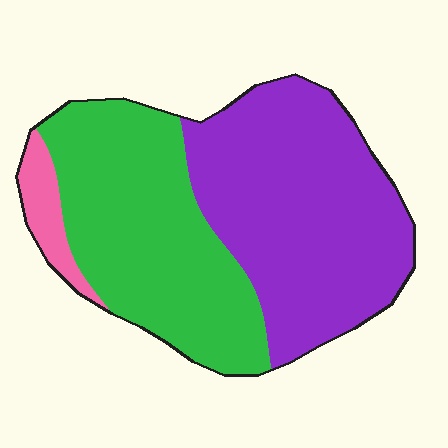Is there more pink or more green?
Green.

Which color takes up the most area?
Purple, at roughly 50%.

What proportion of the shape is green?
Green takes up about two fifths (2/5) of the shape.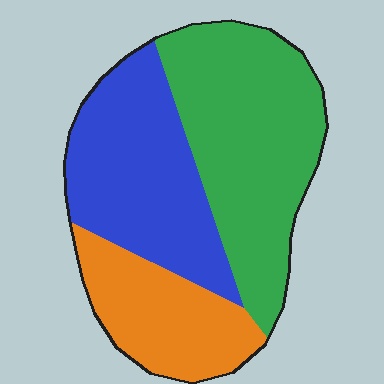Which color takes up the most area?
Green, at roughly 45%.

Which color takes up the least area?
Orange, at roughly 25%.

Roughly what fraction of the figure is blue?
Blue takes up about one third (1/3) of the figure.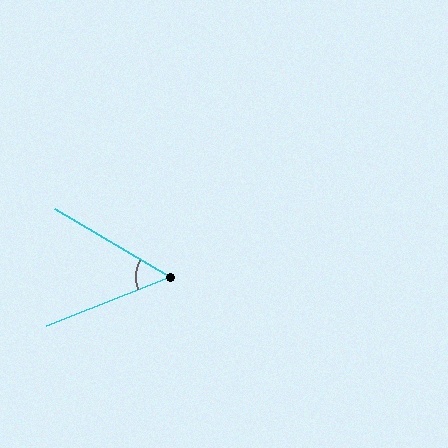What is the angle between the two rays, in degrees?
Approximately 52 degrees.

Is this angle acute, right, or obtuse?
It is acute.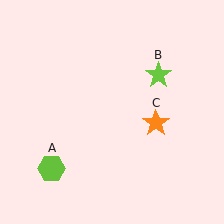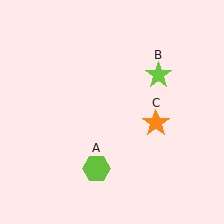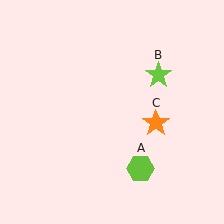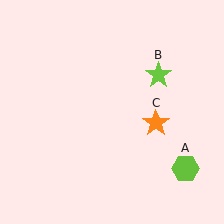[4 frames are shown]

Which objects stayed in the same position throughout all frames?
Lime star (object B) and orange star (object C) remained stationary.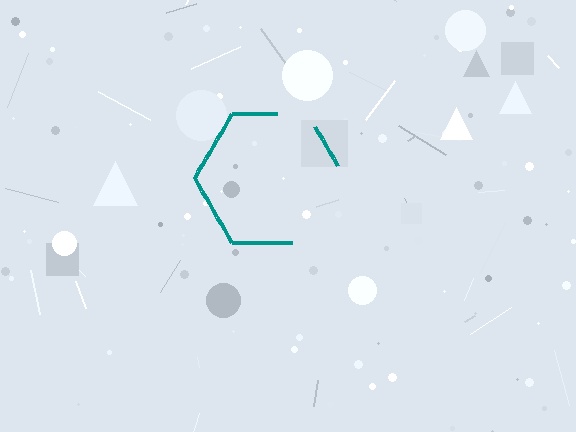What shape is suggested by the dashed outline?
The dashed outline suggests a hexagon.